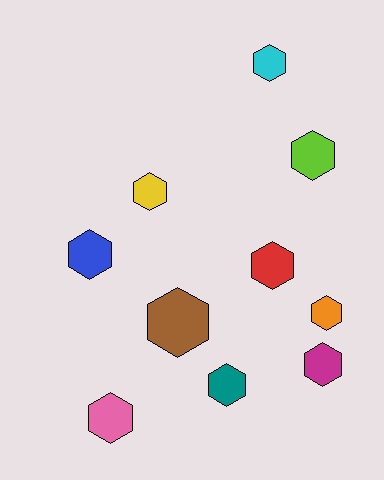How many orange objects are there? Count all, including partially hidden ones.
There is 1 orange object.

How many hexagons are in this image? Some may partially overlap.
There are 10 hexagons.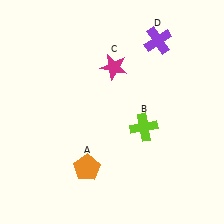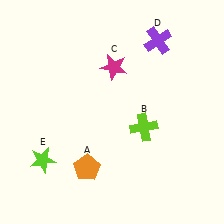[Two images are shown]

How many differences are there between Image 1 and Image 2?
There is 1 difference between the two images.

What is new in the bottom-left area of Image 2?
A lime star (E) was added in the bottom-left area of Image 2.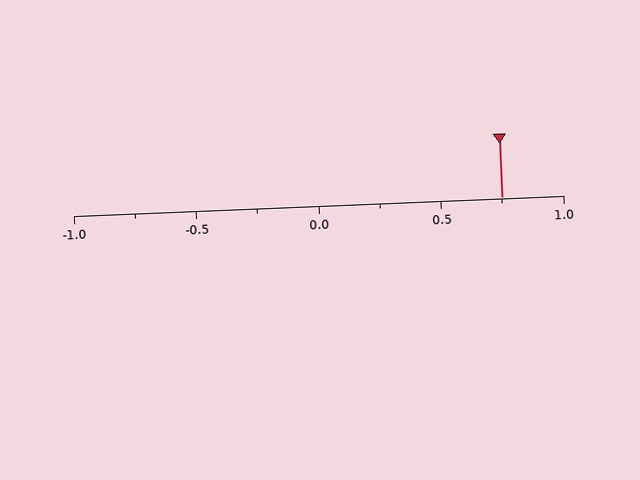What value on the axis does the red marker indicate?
The marker indicates approximately 0.75.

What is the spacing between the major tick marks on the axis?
The major ticks are spaced 0.5 apart.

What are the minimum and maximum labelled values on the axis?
The axis runs from -1.0 to 1.0.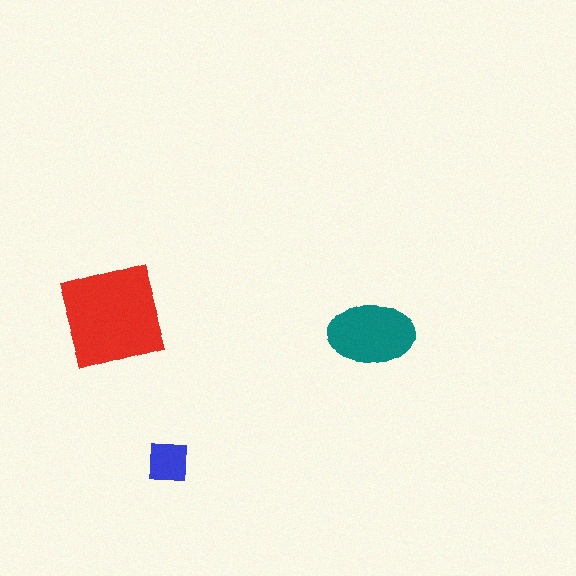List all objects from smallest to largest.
The blue square, the teal ellipse, the red diamond.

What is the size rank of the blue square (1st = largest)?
3rd.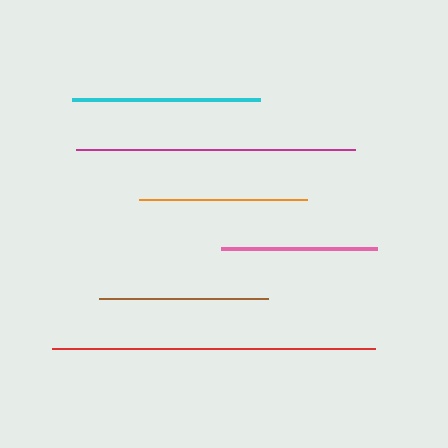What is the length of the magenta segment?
The magenta segment is approximately 279 pixels long.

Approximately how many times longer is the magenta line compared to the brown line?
The magenta line is approximately 1.6 times the length of the brown line.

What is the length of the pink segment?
The pink segment is approximately 156 pixels long.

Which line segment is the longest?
The red line is the longest at approximately 323 pixels.